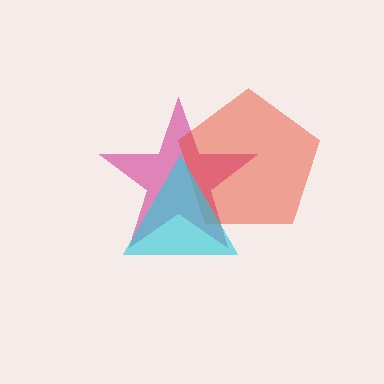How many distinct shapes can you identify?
There are 3 distinct shapes: a magenta star, a red pentagon, a cyan triangle.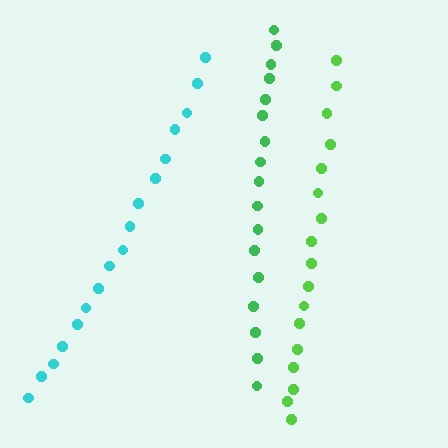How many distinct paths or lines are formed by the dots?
There are 3 distinct paths.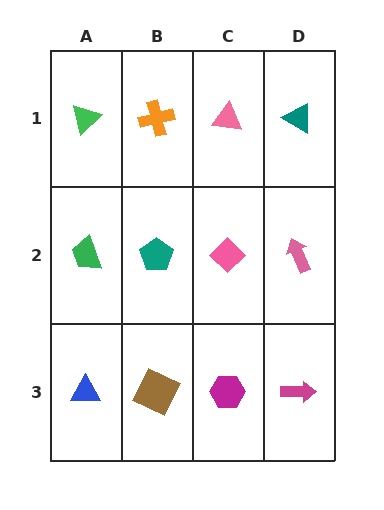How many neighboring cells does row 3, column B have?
3.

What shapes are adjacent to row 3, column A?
A green trapezoid (row 2, column A), a brown square (row 3, column B).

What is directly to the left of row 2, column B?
A green trapezoid.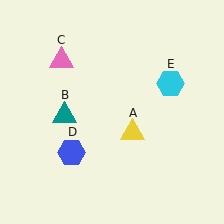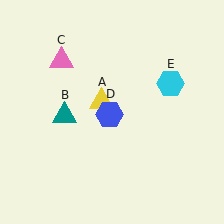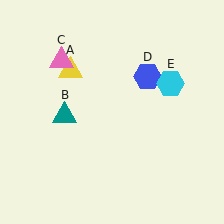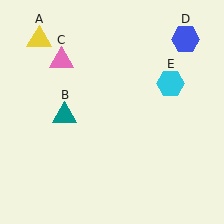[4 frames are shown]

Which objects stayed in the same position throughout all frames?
Teal triangle (object B) and pink triangle (object C) and cyan hexagon (object E) remained stationary.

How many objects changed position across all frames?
2 objects changed position: yellow triangle (object A), blue hexagon (object D).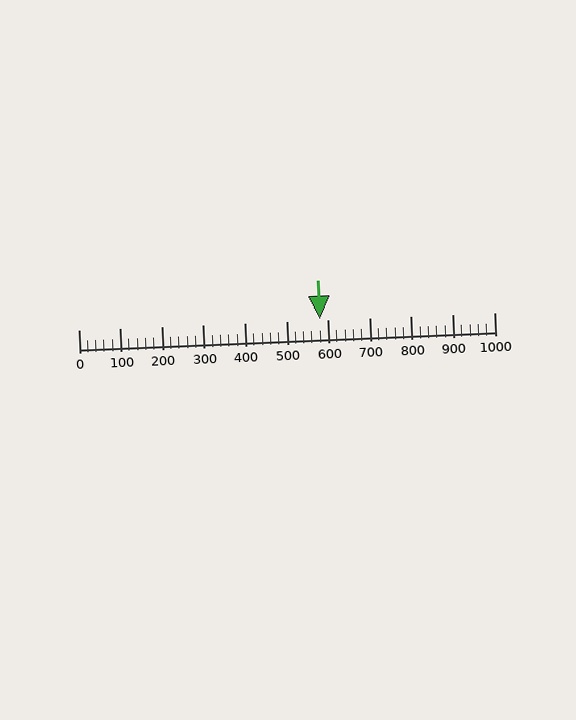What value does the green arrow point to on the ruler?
The green arrow points to approximately 580.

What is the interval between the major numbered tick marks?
The major tick marks are spaced 100 units apart.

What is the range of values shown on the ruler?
The ruler shows values from 0 to 1000.